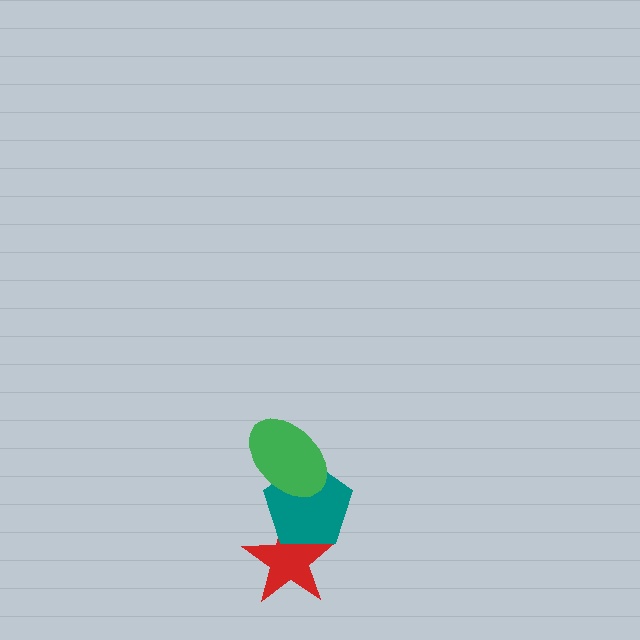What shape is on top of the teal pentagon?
The green ellipse is on top of the teal pentagon.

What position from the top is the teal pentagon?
The teal pentagon is 2nd from the top.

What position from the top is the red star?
The red star is 3rd from the top.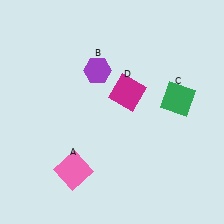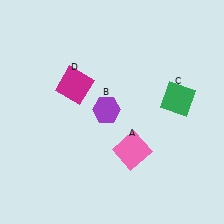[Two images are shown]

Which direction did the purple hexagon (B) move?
The purple hexagon (B) moved down.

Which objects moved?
The objects that moved are: the pink square (A), the purple hexagon (B), the magenta square (D).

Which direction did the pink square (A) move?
The pink square (A) moved right.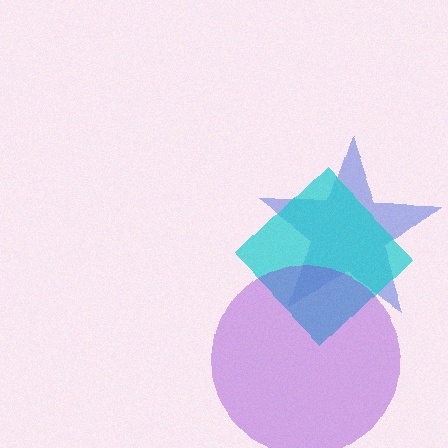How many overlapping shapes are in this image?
There are 3 overlapping shapes in the image.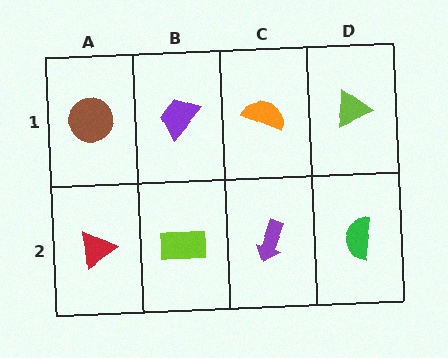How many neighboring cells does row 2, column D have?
2.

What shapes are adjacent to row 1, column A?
A red triangle (row 2, column A), a purple trapezoid (row 1, column B).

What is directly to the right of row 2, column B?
A purple arrow.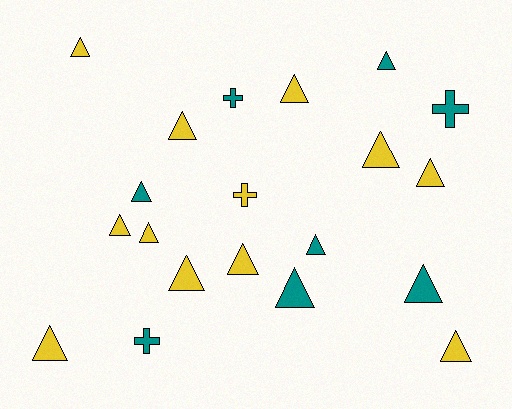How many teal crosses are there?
There are 3 teal crosses.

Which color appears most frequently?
Yellow, with 12 objects.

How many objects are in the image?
There are 20 objects.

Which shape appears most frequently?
Triangle, with 16 objects.